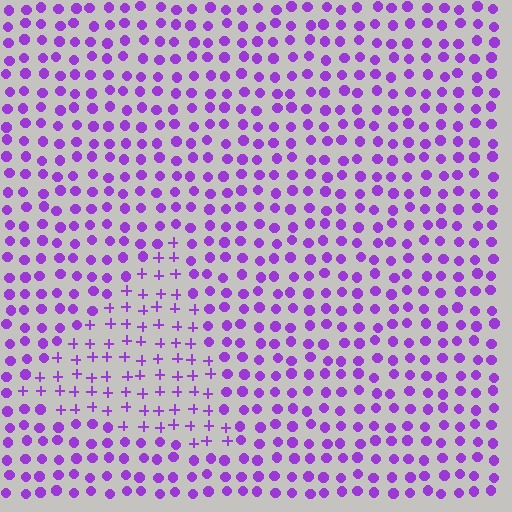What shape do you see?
I see a triangle.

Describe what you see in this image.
The image is filled with small purple elements arranged in a uniform grid. A triangle-shaped region contains plus signs, while the surrounding area contains circles. The boundary is defined purely by the change in element shape.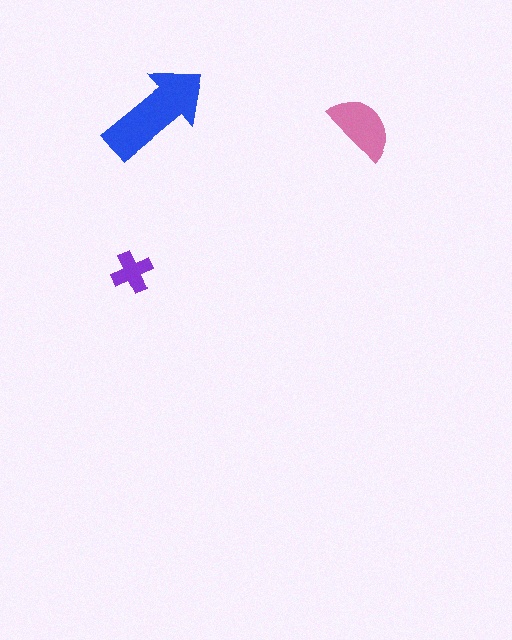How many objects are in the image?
There are 3 objects in the image.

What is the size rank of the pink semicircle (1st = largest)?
2nd.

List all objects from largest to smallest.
The blue arrow, the pink semicircle, the purple cross.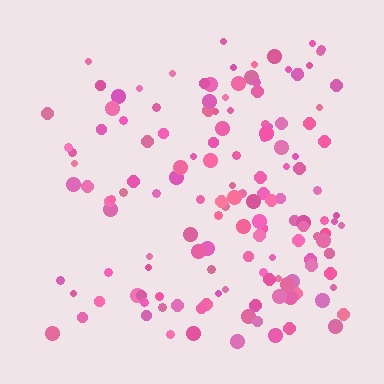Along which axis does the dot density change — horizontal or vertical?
Horizontal.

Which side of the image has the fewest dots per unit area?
The left.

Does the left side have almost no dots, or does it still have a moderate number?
Still a moderate number, just noticeably fewer than the right.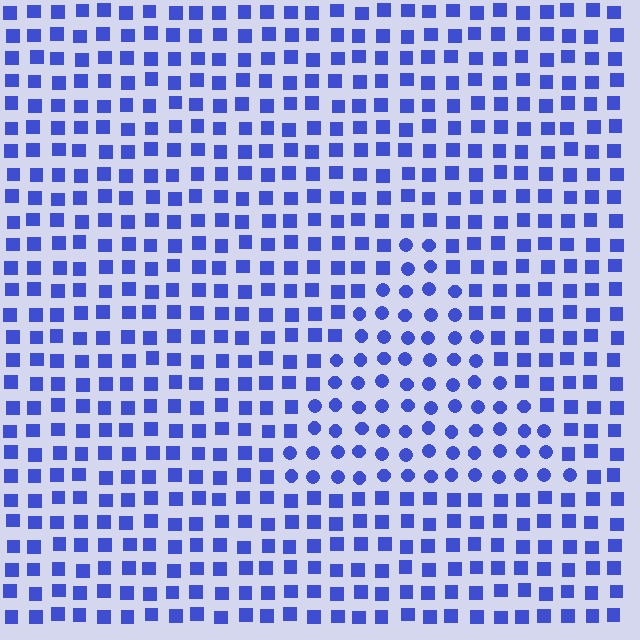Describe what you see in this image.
The image is filled with small blue elements arranged in a uniform grid. A triangle-shaped region contains circles, while the surrounding area contains squares. The boundary is defined purely by the change in element shape.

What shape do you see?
I see a triangle.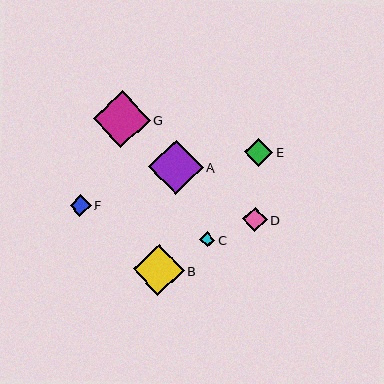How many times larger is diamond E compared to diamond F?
Diamond E is approximately 1.3 times the size of diamond F.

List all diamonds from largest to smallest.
From largest to smallest: G, A, B, E, D, F, C.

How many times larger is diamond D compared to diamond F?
Diamond D is approximately 1.2 times the size of diamond F.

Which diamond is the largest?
Diamond G is the largest with a size of approximately 57 pixels.